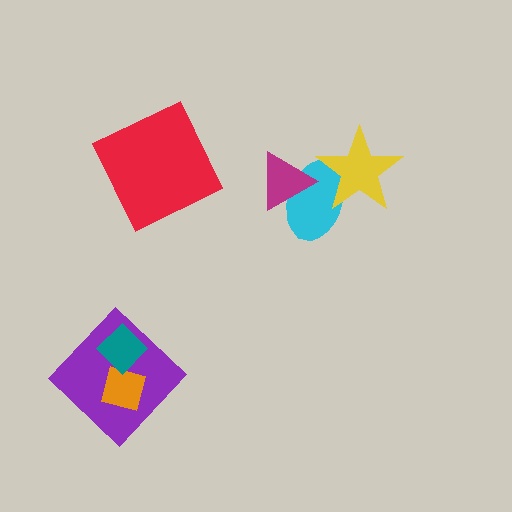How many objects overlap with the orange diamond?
2 objects overlap with the orange diamond.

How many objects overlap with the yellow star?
1 object overlaps with the yellow star.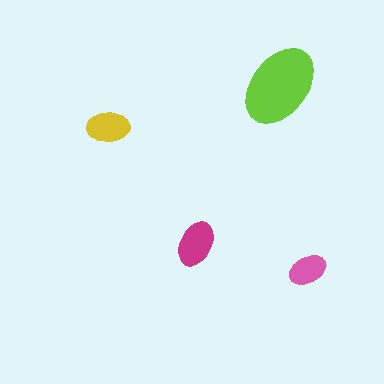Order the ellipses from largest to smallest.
the lime one, the magenta one, the yellow one, the pink one.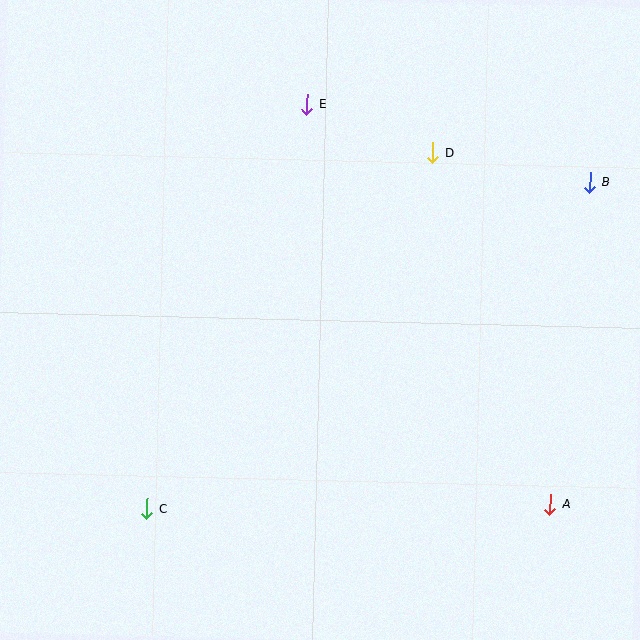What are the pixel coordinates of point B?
Point B is at (590, 182).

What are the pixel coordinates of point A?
Point A is at (550, 504).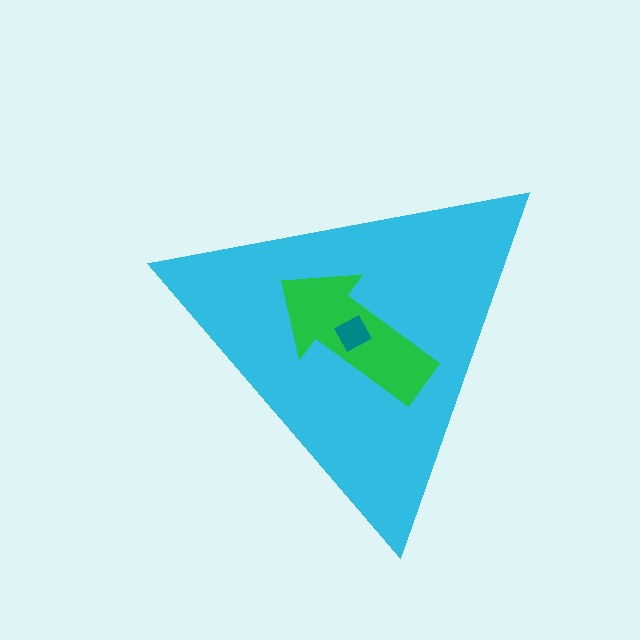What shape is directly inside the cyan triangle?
The green arrow.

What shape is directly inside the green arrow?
The teal diamond.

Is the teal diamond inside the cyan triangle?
Yes.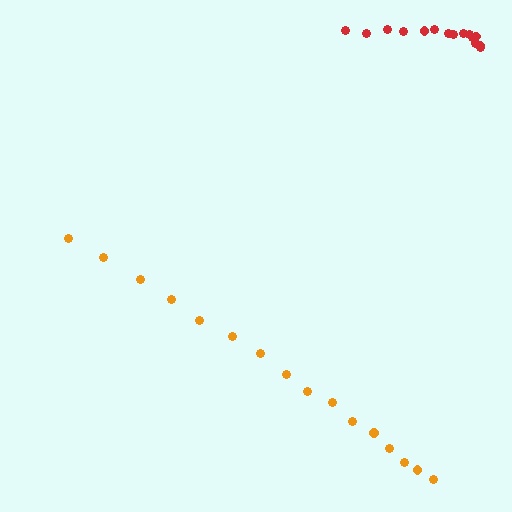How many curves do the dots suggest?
There are 2 distinct paths.